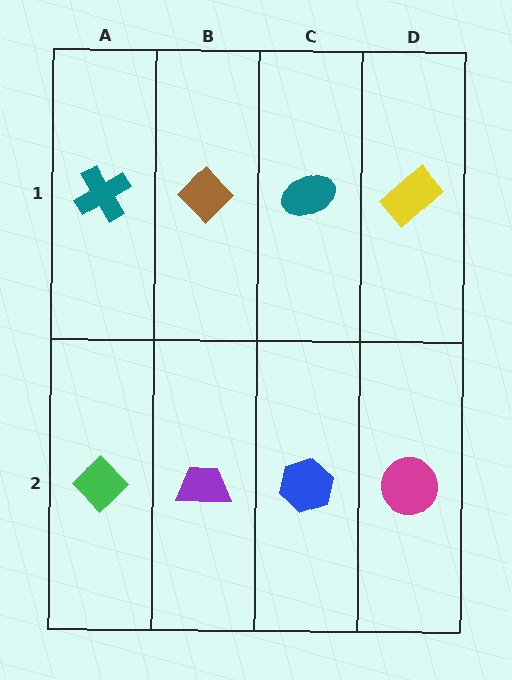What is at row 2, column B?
A purple trapezoid.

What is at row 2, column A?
A green diamond.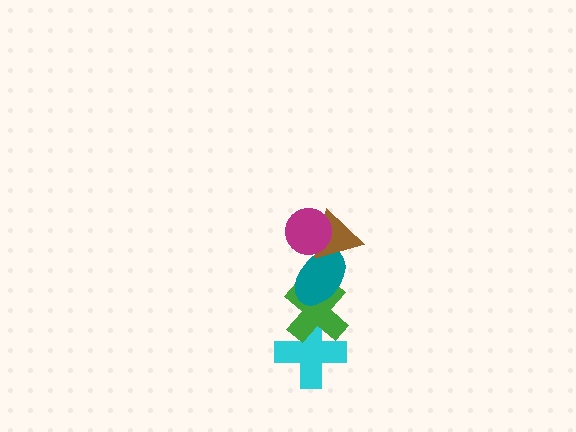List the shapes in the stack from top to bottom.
From top to bottom: the magenta circle, the brown triangle, the teal ellipse, the green cross, the cyan cross.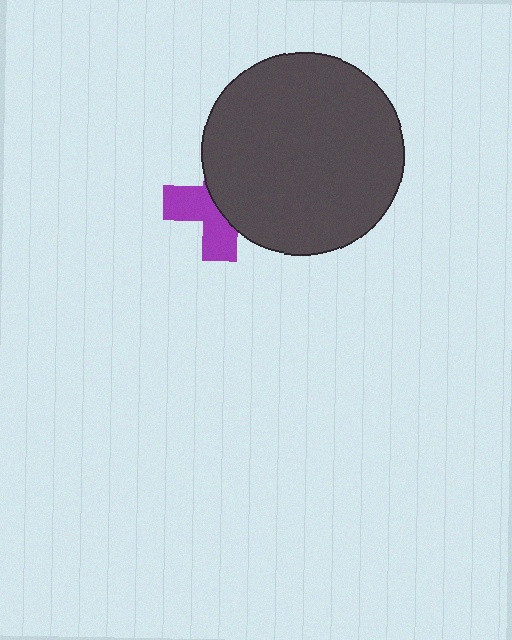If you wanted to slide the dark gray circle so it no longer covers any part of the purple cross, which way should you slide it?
Slide it right — that is the most direct way to separate the two shapes.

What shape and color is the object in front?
The object in front is a dark gray circle.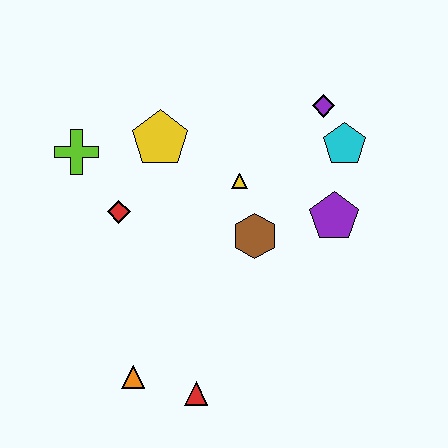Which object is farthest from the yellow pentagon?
The red triangle is farthest from the yellow pentagon.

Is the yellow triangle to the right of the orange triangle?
Yes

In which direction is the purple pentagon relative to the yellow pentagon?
The purple pentagon is to the right of the yellow pentagon.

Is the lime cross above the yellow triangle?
Yes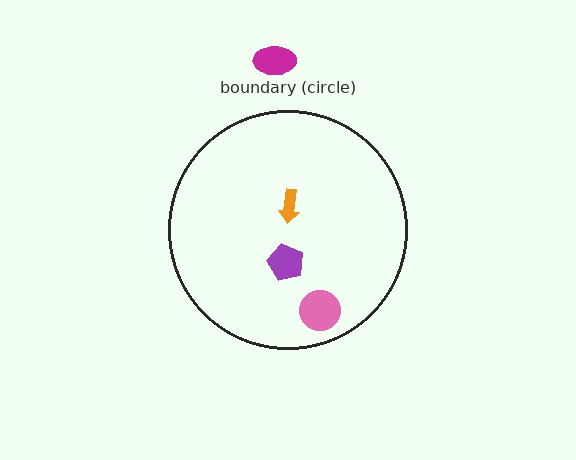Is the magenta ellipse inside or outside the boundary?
Outside.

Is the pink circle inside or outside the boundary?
Inside.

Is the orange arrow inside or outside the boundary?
Inside.